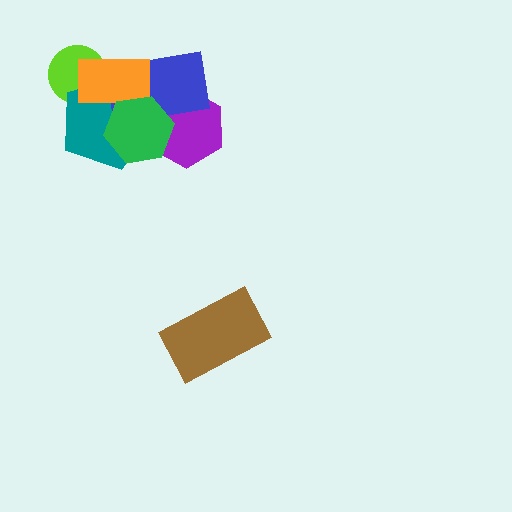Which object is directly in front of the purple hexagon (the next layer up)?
The blue rectangle is directly in front of the purple hexagon.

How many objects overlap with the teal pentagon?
5 objects overlap with the teal pentagon.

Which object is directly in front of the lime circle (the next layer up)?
The teal pentagon is directly in front of the lime circle.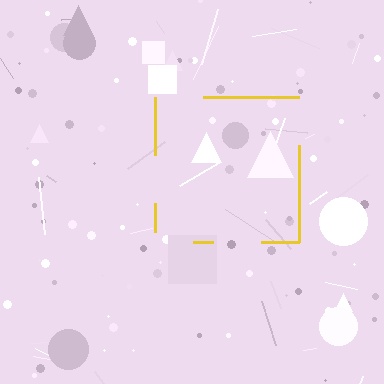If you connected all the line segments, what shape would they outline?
They would outline a square.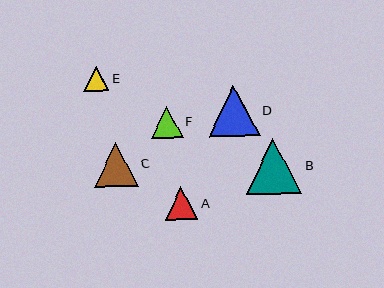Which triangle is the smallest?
Triangle E is the smallest with a size of approximately 25 pixels.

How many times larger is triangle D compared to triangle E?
Triangle D is approximately 2.0 times the size of triangle E.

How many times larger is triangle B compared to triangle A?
Triangle B is approximately 1.7 times the size of triangle A.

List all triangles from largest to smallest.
From largest to smallest: B, D, C, A, F, E.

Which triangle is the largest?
Triangle B is the largest with a size of approximately 56 pixels.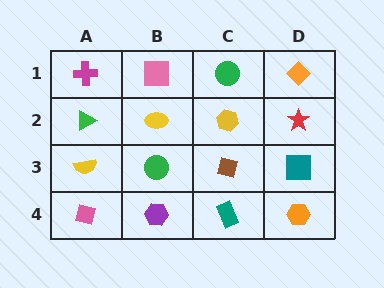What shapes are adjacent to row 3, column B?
A yellow ellipse (row 2, column B), a purple hexagon (row 4, column B), a yellow semicircle (row 3, column A), a brown diamond (row 3, column C).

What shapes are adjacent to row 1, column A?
A green triangle (row 2, column A), a pink square (row 1, column B).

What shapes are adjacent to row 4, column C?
A brown diamond (row 3, column C), a purple hexagon (row 4, column B), an orange hexagon (row 4, column D).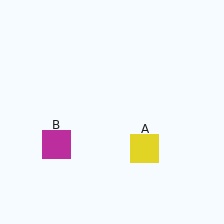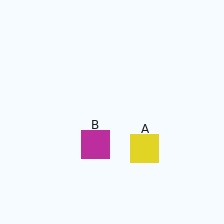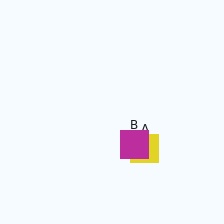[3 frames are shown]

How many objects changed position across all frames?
1 object changed position: magenta square (object B).